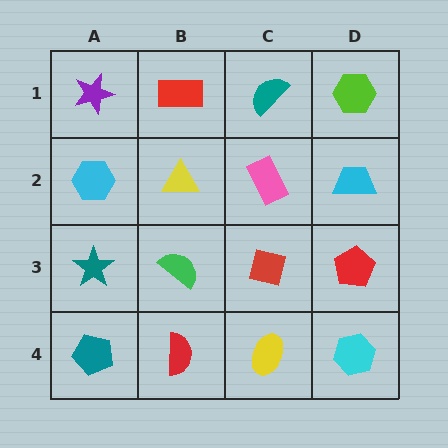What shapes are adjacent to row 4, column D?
A red pentagon (row 3, column D), a yellow ellipse (row 4, column C).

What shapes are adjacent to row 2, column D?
A lime hexagon (row 1, column D), a red pentagon (row 3, column D), a pink rectangle (row 2, column C).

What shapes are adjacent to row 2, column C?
A teal semicircle (row 1, column C), a red square (row 3, column C), a yellow triangle (row 2, column B), a cyan trapezoid (row 2, column D).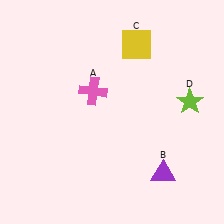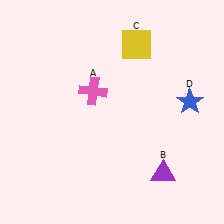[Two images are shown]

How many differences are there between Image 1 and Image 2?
There is 1 difference between the two images.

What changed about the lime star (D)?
In Image 1, D is lime. In Image 2, it changed to blue.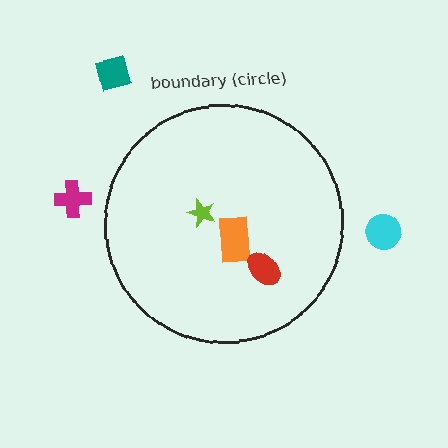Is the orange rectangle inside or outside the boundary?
Inside.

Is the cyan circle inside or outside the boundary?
Outside.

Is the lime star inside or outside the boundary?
Inside.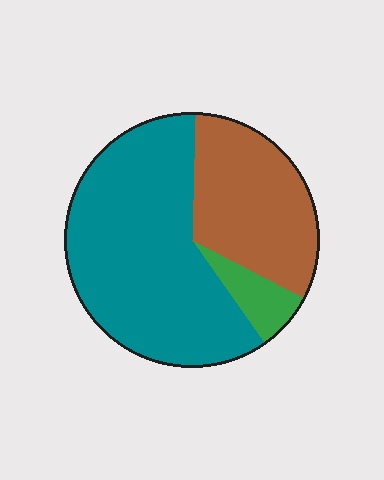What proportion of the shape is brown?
Brown covers about 30% of the shape.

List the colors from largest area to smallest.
From largest to smallest: teal, brown, green.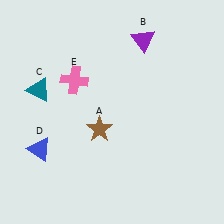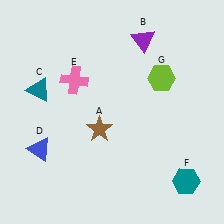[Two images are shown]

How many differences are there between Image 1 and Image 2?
There are 2 differences between the two images.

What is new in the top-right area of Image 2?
A lime hexagon (G) was added in the top-right area of Image 2.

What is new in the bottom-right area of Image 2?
A teal hexagon (F) was added in the bottom-right area of Image 2.